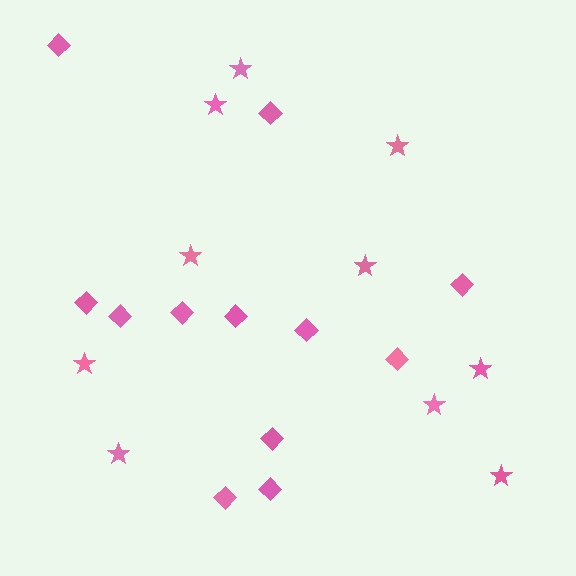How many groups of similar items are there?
There are 2 groups: one group of diamonds (12) and one group of stars (10).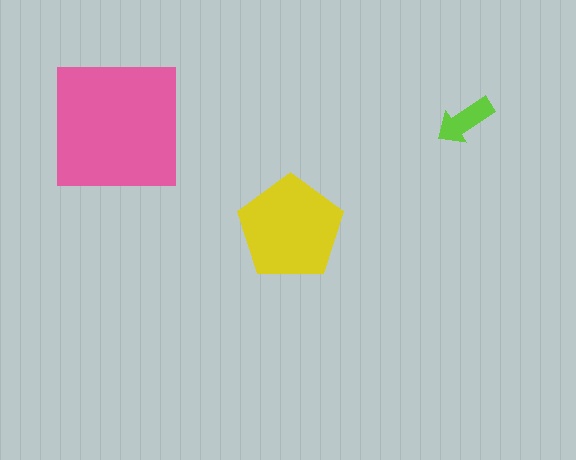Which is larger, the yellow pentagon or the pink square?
The pink square.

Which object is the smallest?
The lime arrow.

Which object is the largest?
The pink square.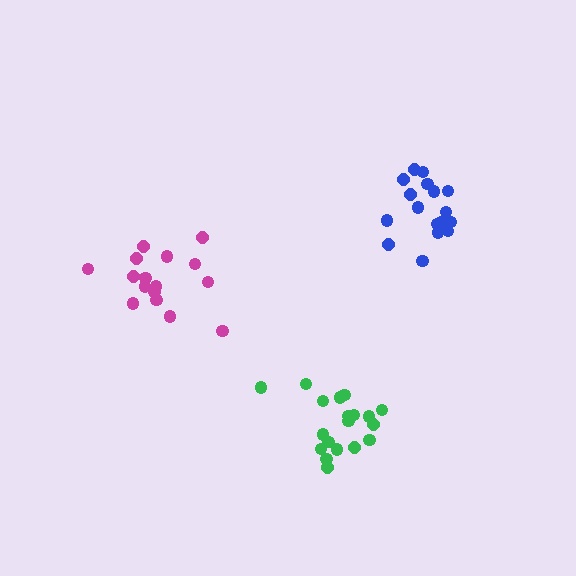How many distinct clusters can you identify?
There are 3 distinct clusters.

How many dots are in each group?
Group 1: 19 dots, Group 2: 17 dots, Group 3: 16 dots (52 total).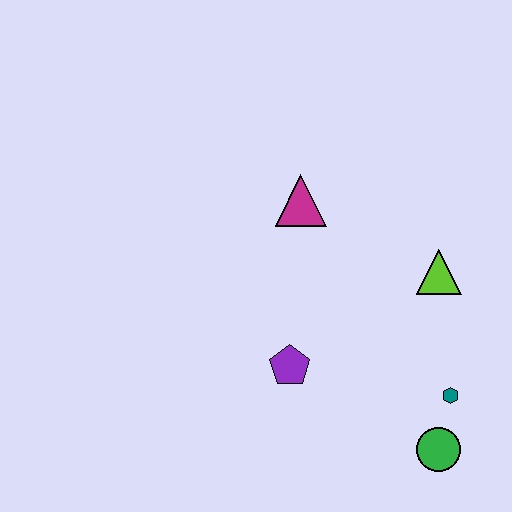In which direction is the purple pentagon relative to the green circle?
The purple pentagon is to the left of the green circle.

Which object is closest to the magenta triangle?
The lime triangle is closest to the magenta triangle.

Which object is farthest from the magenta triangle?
The green circle is farthest from the magenta triangle.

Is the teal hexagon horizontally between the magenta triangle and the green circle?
No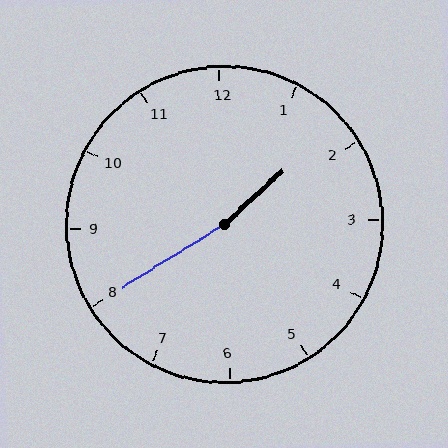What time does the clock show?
1:40.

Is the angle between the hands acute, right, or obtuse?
It is obtuse.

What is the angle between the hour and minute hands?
Approximately 170 degrees.